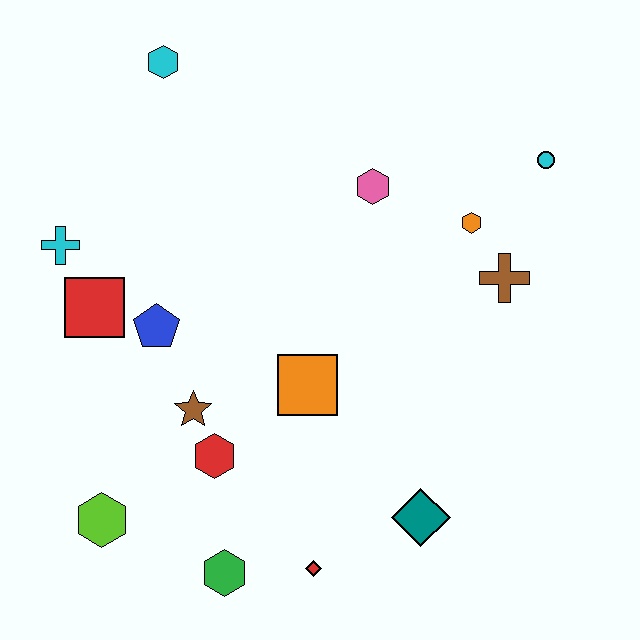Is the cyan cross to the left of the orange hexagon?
Yes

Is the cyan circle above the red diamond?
Yes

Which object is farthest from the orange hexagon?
The lime hexagon is farthest from the orange hexagon.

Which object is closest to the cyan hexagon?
The cyan cross is closest to the cyan hexagon.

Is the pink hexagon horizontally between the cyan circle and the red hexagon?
Yes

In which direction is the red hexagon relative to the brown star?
The red hexagon is below the brown star.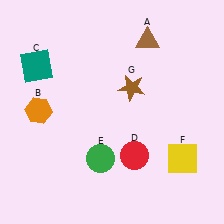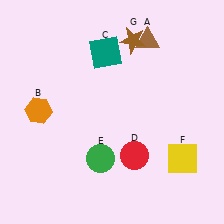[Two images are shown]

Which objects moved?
The objects that moved are: the teal square (C), the brown star (G).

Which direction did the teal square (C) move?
The teal square (C) moved right.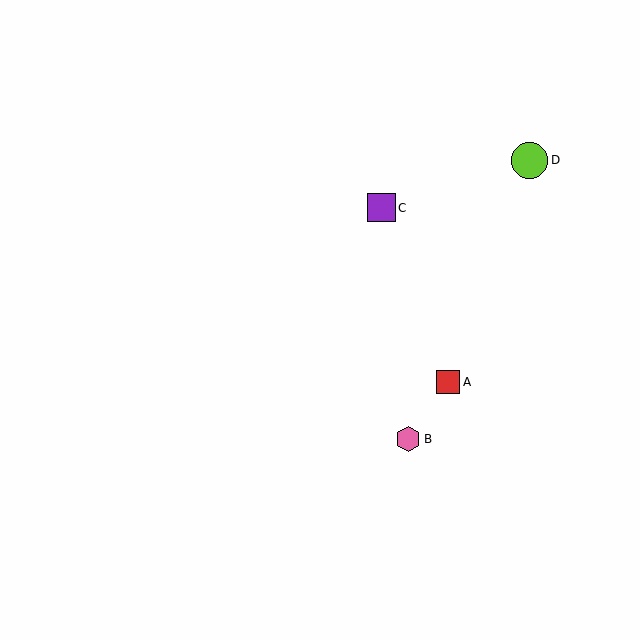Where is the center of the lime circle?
The center of the lime circle is at (530, 160).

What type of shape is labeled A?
Shape A is a red square.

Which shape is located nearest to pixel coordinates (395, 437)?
The pink hexagon (labeled B) at (408, 439) is nearest to that location.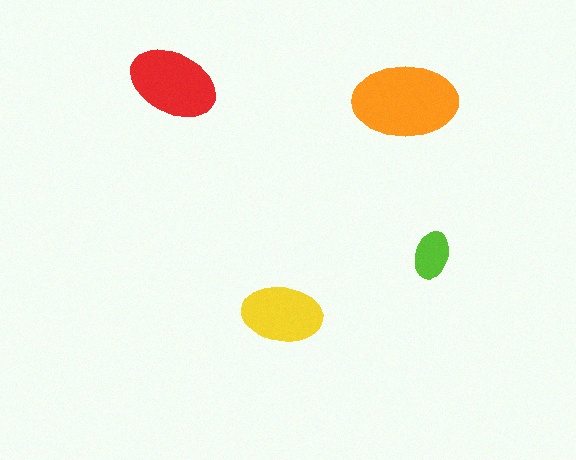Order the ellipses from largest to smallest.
the orange one, the red one, the yellow one, the lime one.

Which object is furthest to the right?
The lime ellipse is rightmost.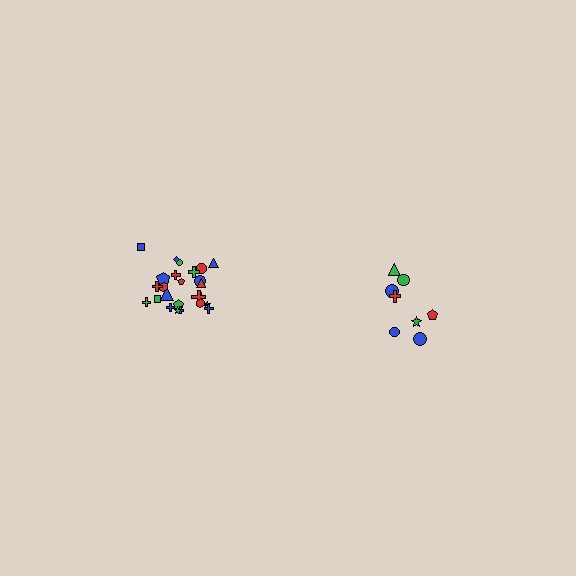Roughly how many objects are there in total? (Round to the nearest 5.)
Roughly 35 objects in total.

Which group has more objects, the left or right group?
The left group.